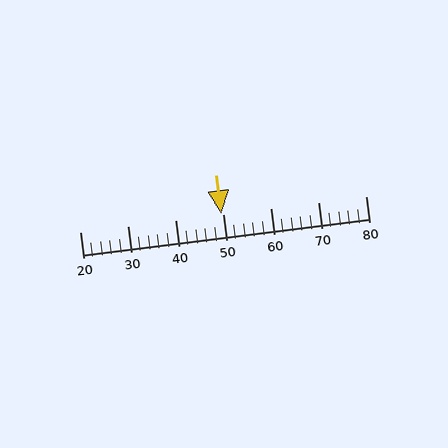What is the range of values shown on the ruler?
The ruler shows values from 20 to 80.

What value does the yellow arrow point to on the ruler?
The yellow arrow points to approximately 50.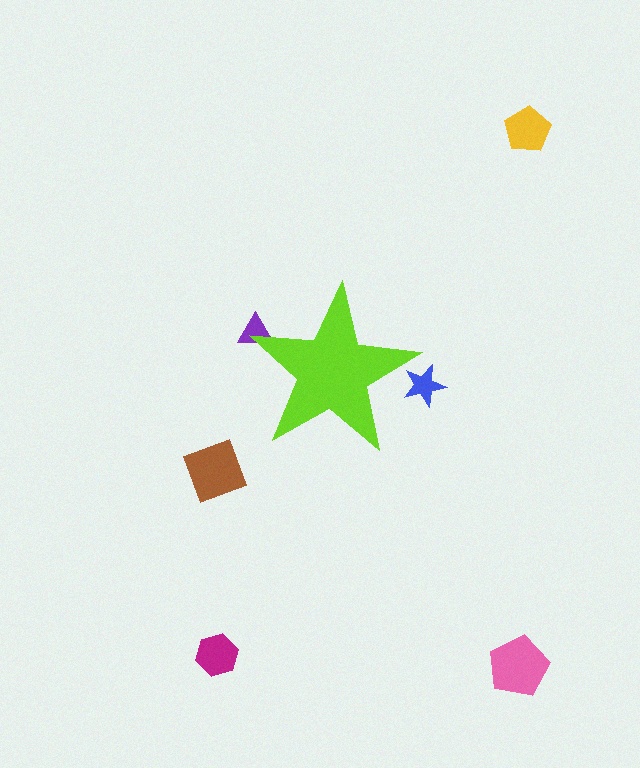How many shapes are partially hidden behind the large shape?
2 shapes are partially hidden.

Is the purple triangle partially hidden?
Yes, the purple triangle is partially hidden behind the lime star.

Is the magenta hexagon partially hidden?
No, the magenta hexagon is fully visible.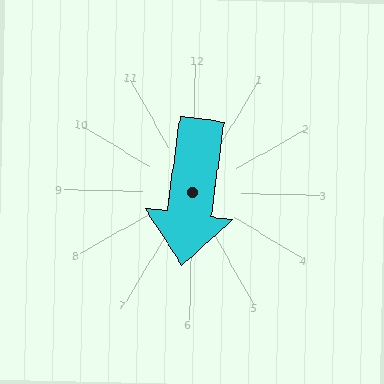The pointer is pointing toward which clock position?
Roughly 6 o'clock.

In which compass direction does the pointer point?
South.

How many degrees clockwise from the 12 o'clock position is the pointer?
Approximately 186 degrees.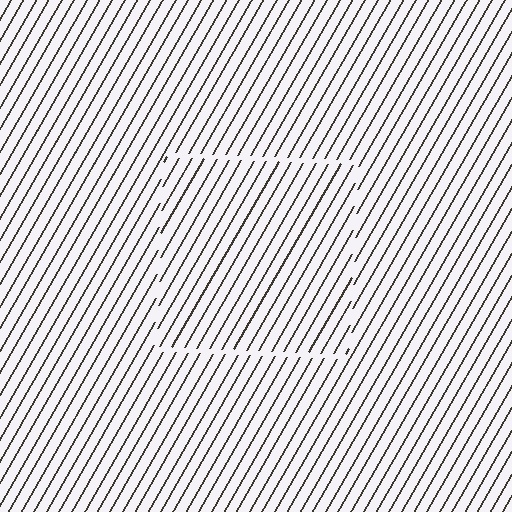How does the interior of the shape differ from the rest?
The interior of the shape contains the same grating, shifted by half a period — the contour is defined by the phase discontinuity where line-ends from the inner and outer gratings abut.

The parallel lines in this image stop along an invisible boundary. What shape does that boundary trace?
An illusory square. The interior of the shape contains the same grating, shifted by half a period — the contour is defined by the phase discontinuity where line-ends from the inner and outer gratings abut.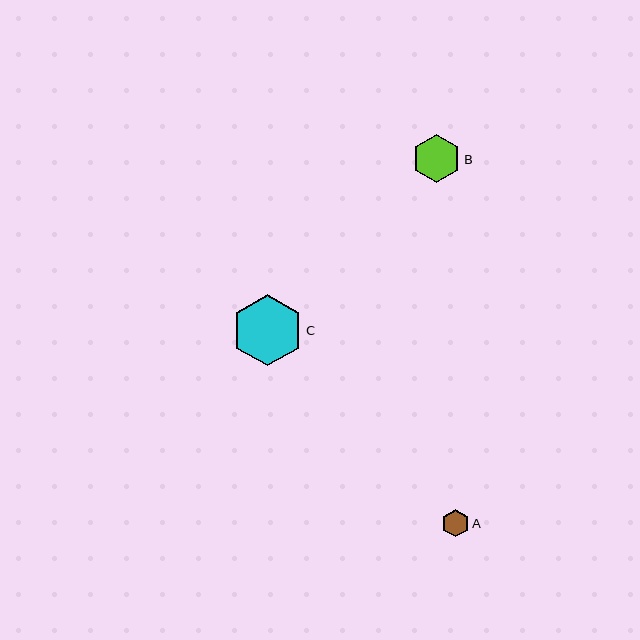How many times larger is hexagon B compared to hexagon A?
Hexagon B is approximately 1.8 times the size of hexagon A.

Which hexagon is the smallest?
Hexagon A is the smallest with a size of approximately 27 pixels.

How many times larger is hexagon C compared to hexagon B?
Hexagon C is approximately 1.5 times the size of hexagon B.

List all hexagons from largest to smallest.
From largest to smallest: C, B, A.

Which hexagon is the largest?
Hexagon C is the largest with a size of approximately 71 pixels.